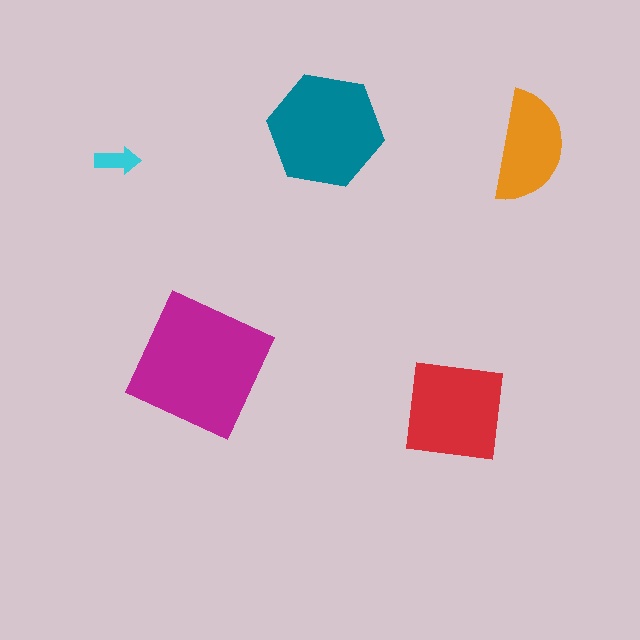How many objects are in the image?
There are 5 objects in the image.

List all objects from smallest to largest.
The cyan arrow, the orange semicircle, the red square, the teal hexagon, the magenta square.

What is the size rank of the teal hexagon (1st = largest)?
2nd.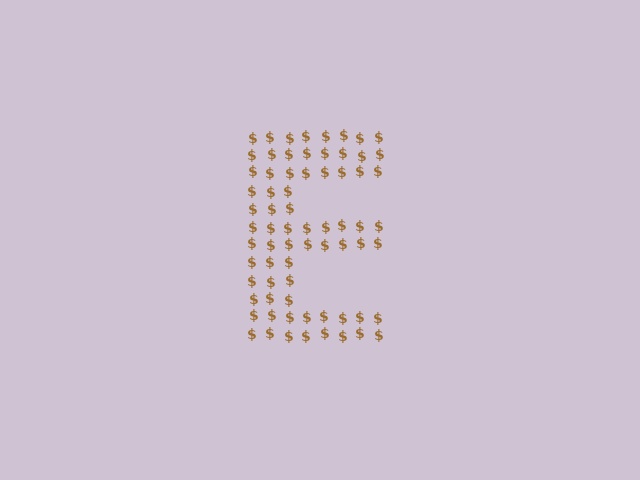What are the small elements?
The small elements are dollar signs.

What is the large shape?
The large shape is the letter E.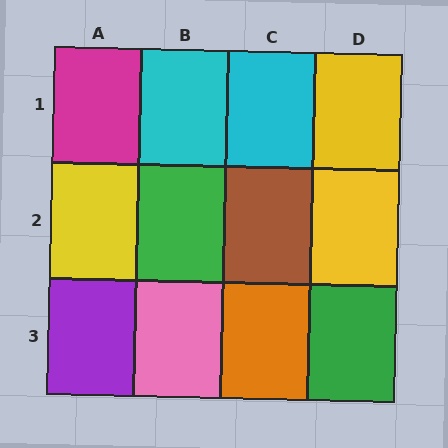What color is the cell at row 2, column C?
Brown.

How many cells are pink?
1 cell is pink.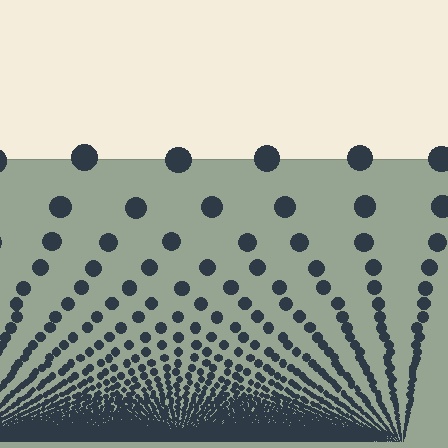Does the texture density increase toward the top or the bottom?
Density increases toward the bottom.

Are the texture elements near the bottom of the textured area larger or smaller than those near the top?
Smaller. The gradient is inverted — elements near the bottom are smaller and denser.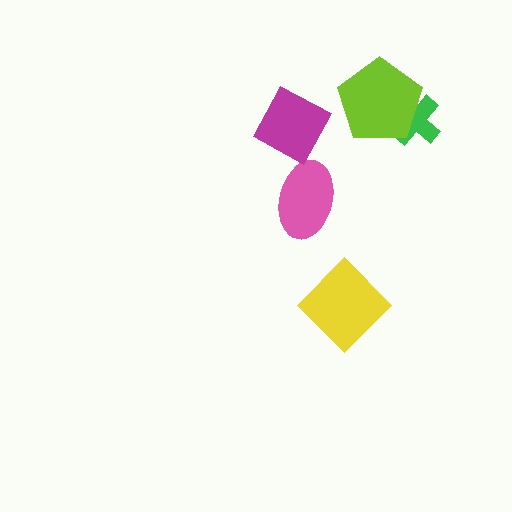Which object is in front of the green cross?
The lime pentagon is in front of the green cross.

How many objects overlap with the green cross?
1 object overlaps with the green cross.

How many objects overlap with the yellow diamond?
0 objects overlap with the yellow diamond.